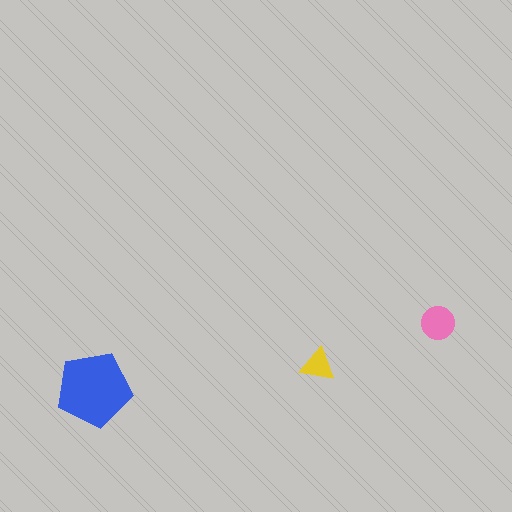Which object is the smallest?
The yellow triangle.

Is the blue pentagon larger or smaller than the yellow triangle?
Larger.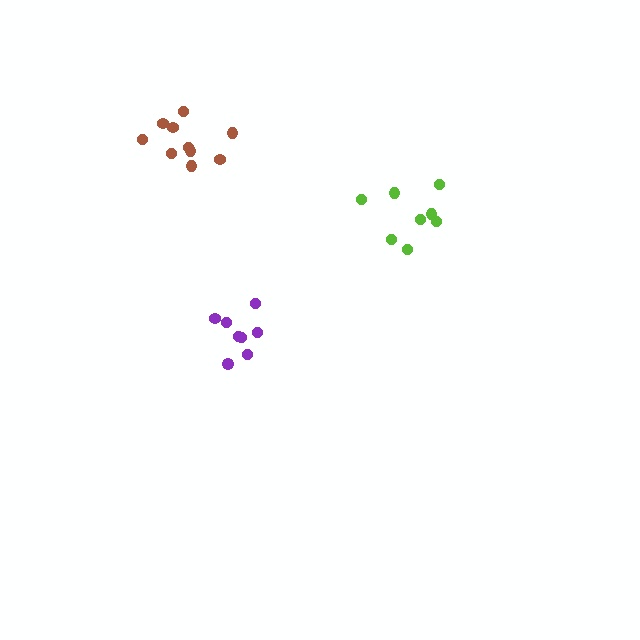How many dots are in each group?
Group 1: 8 dots, Group 2: 10 dots, Group 3: 8 dots (26 total).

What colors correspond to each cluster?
The clusters are colored: lime, brown, purple.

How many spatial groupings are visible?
There are 3 spatial groupings.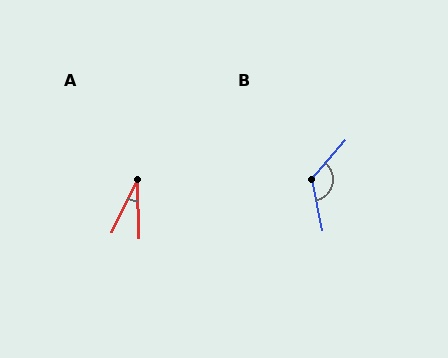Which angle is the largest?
B, at approximately 128 degrees.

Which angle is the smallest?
A, at approximately 27 degrees.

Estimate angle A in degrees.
Approximately 27 degrees.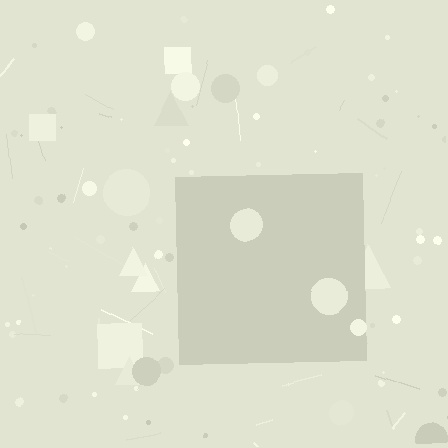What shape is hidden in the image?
A square is hidden in the image.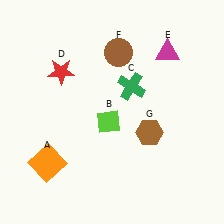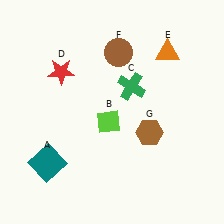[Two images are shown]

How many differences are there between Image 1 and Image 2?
There are 2 differences between the two images.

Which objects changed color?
A changed from orange to teal. E changed from magenta to orange.